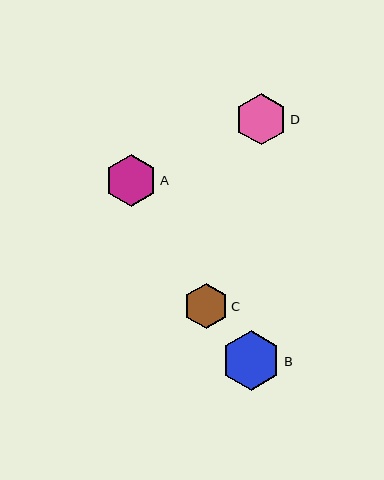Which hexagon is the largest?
Hexagon B is the largest with a size of approximately 60 pixels.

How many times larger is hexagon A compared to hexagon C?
Hexagon A is approximately 1.2 times the size of hexagon C.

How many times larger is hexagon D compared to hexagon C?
Hexagon D is approximately 1.1 times the size of hexagon C.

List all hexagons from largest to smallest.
From largest to smallest: B, A, D, C.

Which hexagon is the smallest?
Hexagon C is the smallest with a size of approximately 45 pixels.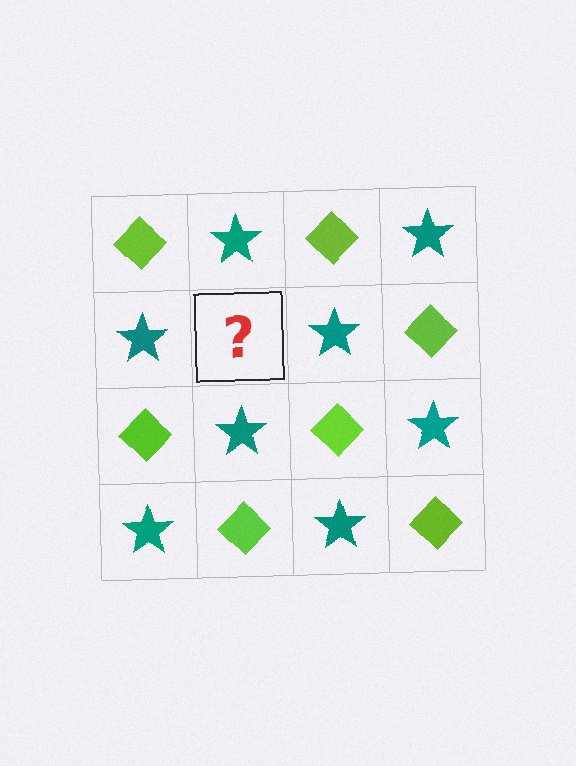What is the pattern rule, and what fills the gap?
The rule is that it alternates lime diamond and teal star in a checkerboard pattern. The gap should be filled with a lime diamond.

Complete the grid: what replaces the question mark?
The question mark should be replaced with a lime diamond.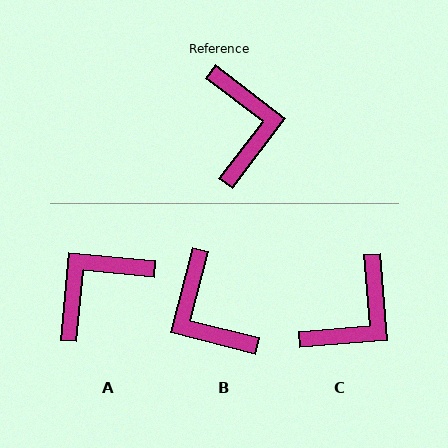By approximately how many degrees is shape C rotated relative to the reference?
Approximately 48 degrees clockwise.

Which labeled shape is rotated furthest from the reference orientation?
B, about 157 degrees away.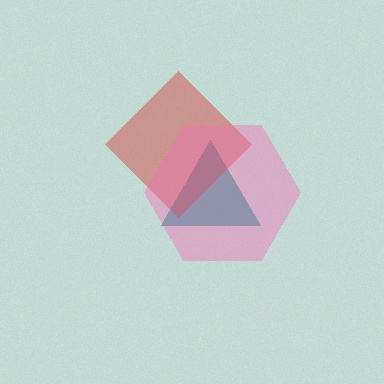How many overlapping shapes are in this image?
There are 3 overlapping shapes in the image.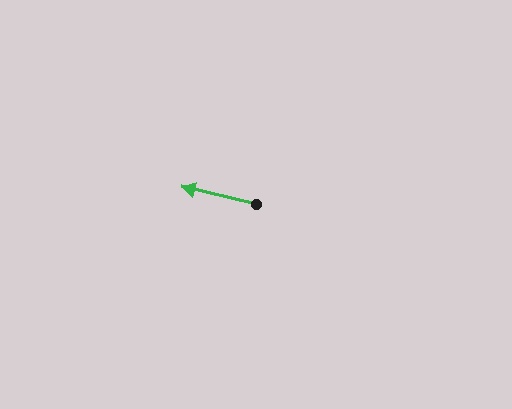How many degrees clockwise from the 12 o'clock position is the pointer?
Approximately 283 degrees.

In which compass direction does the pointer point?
West.